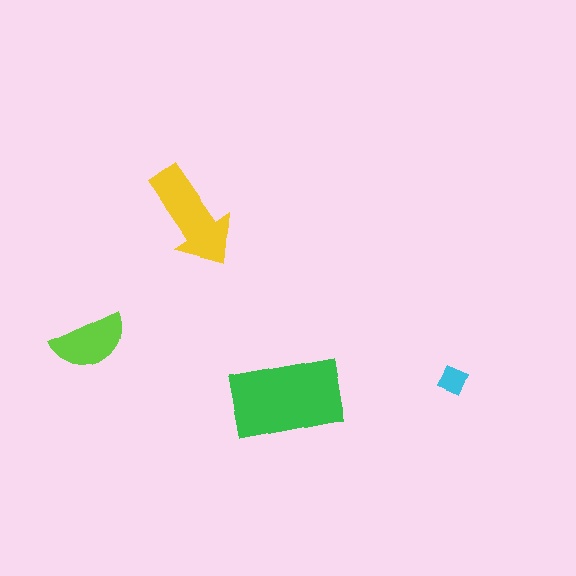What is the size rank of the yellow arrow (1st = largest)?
2nd.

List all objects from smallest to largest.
The cyan diamond, the lime semicircle, the yellow arrow, the green rectangle.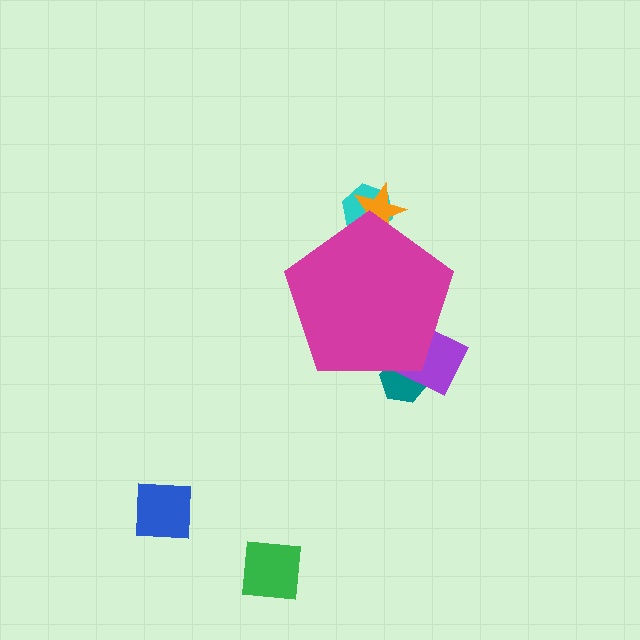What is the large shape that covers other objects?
A magenta pentagon.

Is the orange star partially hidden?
Yes, the orange star is partially hidden behind the magenta pentagon.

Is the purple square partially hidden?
Yes, the purple square is partially hidden behind the magenta pentagon.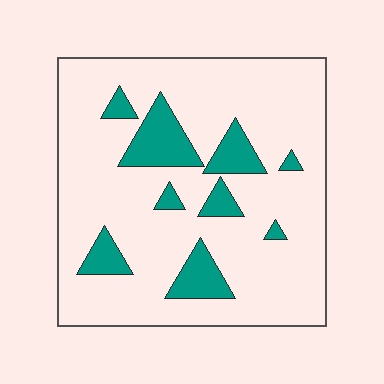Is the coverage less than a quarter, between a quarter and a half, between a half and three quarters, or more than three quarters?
Less than a quarter.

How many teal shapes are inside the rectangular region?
9.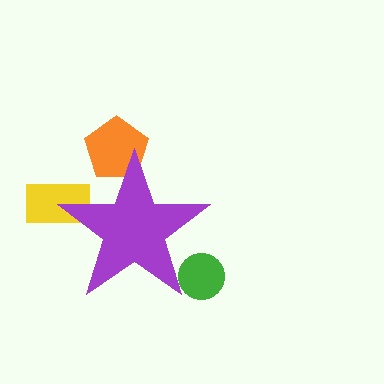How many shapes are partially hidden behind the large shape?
3 shapes are partially hidden.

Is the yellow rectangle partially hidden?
Yes, the yellow rectangle is partially hidden behind the purple star.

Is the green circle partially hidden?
Yes, the green circle is partially hidden behind the purple star.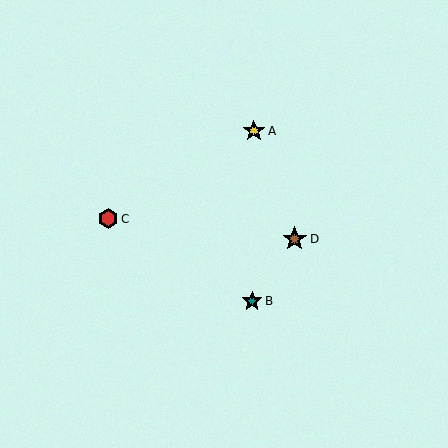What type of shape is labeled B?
Shape B is a teal star.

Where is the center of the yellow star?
The center of the yellow star is at (254, 131).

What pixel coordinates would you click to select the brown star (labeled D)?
Click at (295, 239) to select the brown star D.